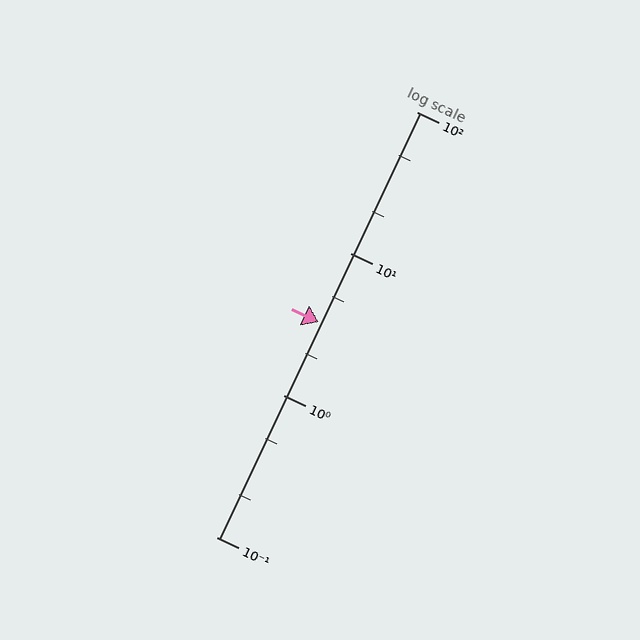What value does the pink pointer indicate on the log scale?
The pointer indicates approximately 3.3.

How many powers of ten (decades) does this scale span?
The scale spans 3 decades, from 0.1 to 100.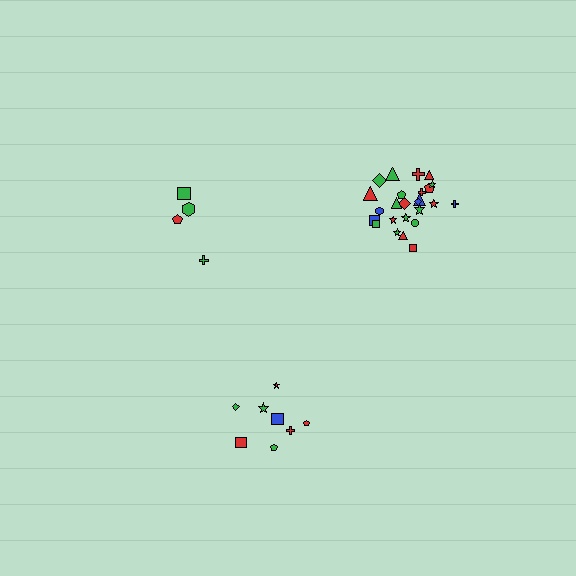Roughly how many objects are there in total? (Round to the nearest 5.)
Roughly 35 objects in total.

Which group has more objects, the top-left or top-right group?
The top-right group.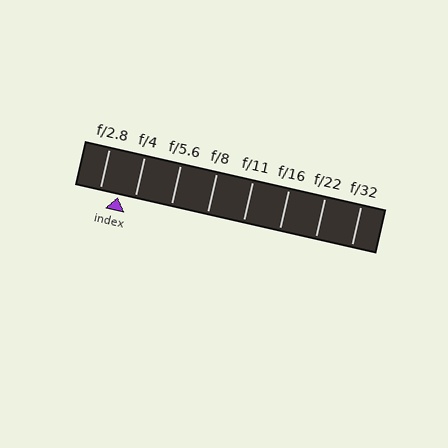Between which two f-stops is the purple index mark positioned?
The index mark is between f/2.8 and f/4.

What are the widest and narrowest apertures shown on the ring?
The widest aperture shown is f/2.8 and the narrowest is f/32.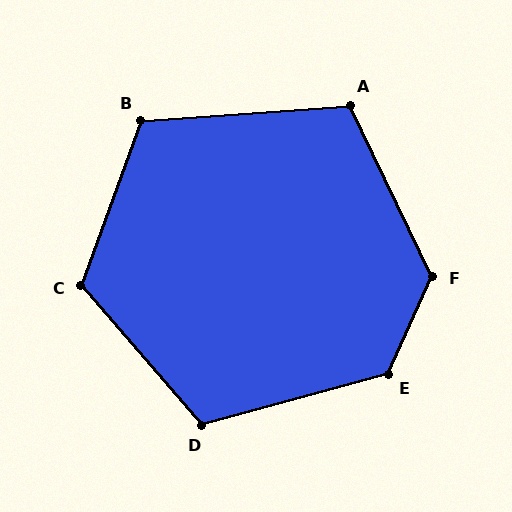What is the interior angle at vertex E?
Approximately 129 degrees (obtuse).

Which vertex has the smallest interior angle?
A, at approximately 111 degrees.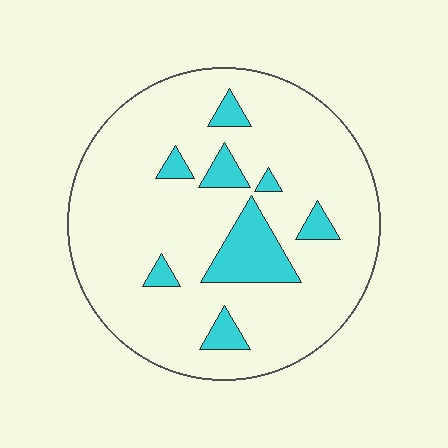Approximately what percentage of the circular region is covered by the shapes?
Approximately 15%.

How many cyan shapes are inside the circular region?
8.